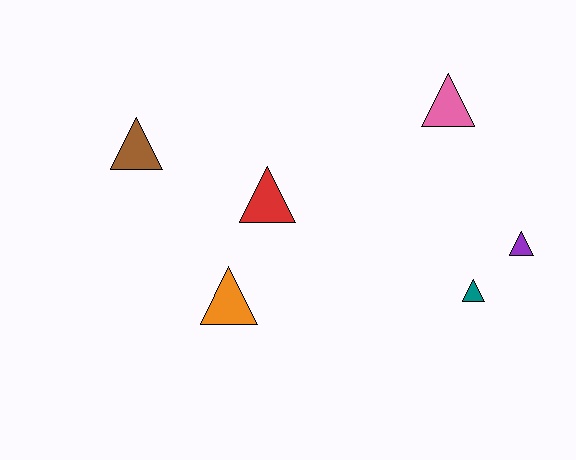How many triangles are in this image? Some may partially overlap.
There are 6 triangles.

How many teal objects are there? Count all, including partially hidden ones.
There is 1 teal object.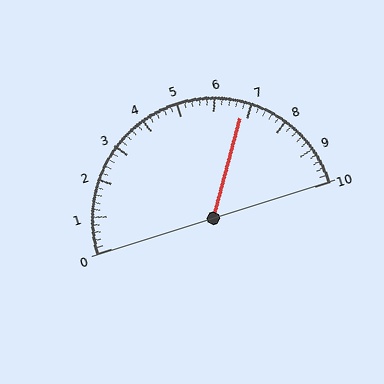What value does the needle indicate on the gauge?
The needle indicates approximately 6.8.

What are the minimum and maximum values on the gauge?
The gauge ranges from 0 to 10.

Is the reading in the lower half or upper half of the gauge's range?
The reading is in the upper half of the range (0 to 10).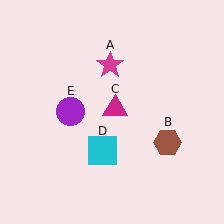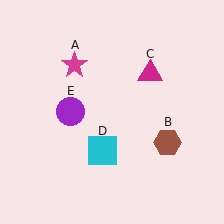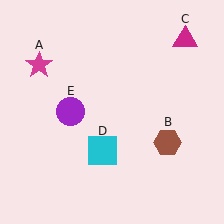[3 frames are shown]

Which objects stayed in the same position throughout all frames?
Brown hexagon (object B) and cyan square (object D) and purple circle (object E) remained stationary.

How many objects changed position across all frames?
2 objects changed position: magenta star (object A), magenta triangle (object C).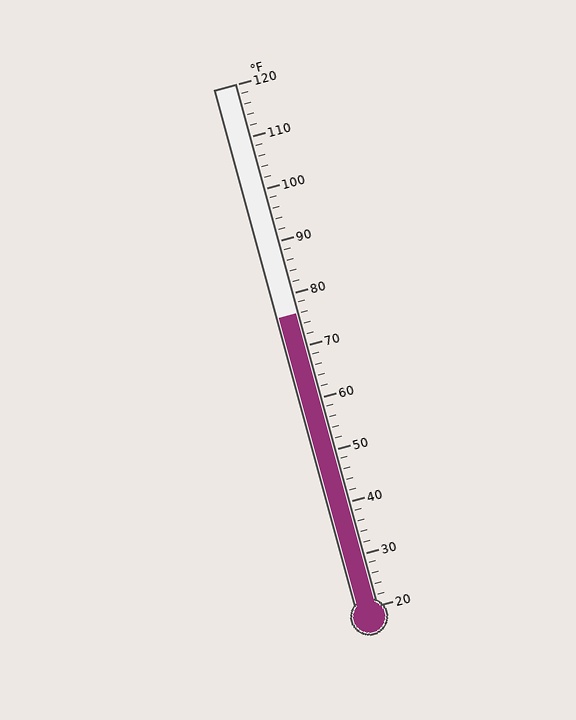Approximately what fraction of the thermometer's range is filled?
The thermometer is filled to approximately 55% of its range.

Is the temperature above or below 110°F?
The temperature is below 110°F.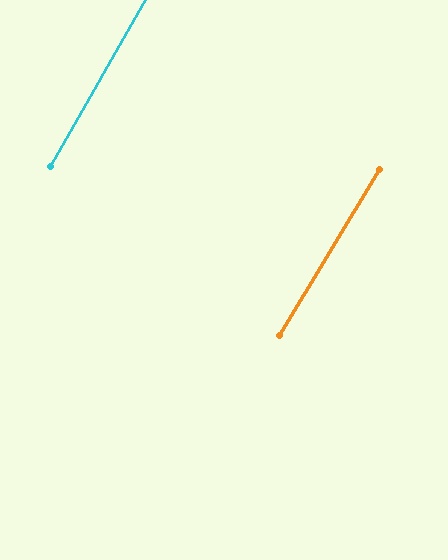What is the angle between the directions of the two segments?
Approximately 1 degree.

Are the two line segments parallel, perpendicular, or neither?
Parallel — their directions differ by only 1.4°.